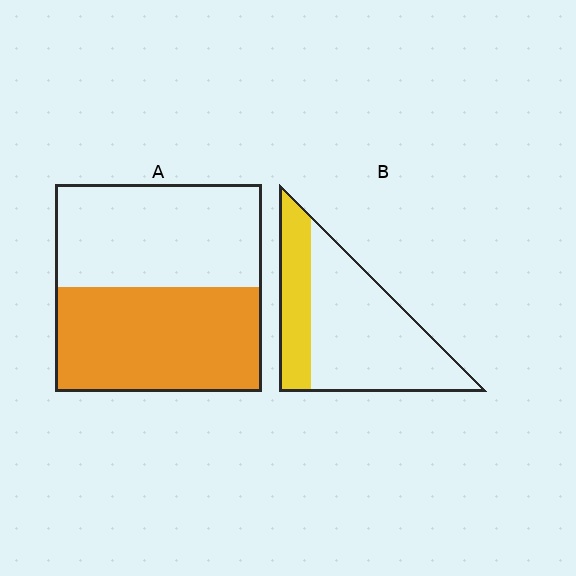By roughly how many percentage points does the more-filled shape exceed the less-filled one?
By roughly 20 percentage points (A over B).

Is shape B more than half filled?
No.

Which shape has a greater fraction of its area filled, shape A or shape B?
Shape A.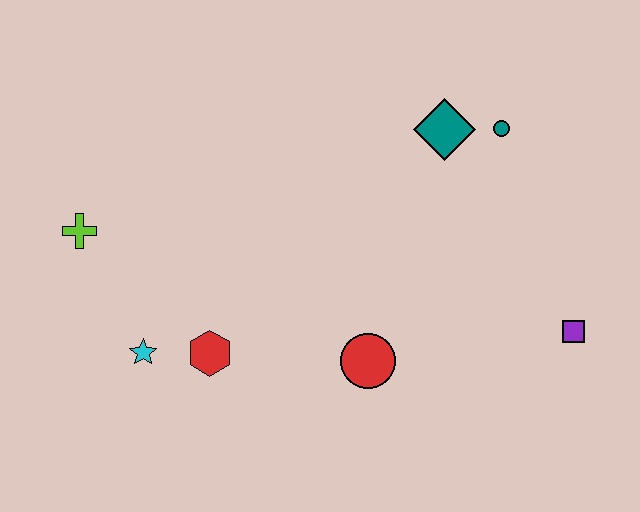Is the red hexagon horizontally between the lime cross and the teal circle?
Yes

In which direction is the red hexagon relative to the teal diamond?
The red hexagon is to the left of the teal diamond.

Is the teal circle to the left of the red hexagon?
No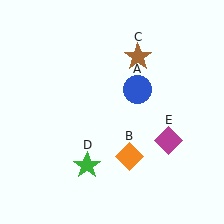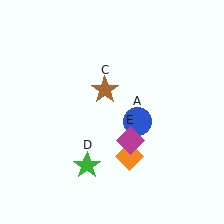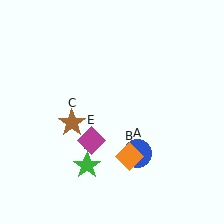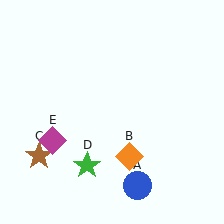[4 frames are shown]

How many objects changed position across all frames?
3 objects changed position: blue circle (object A), brown star (object C), magenta diamond (object E).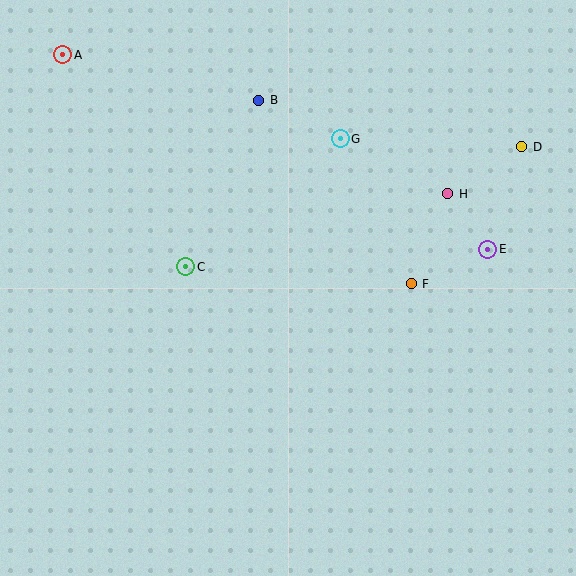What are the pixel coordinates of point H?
Point H is at (448, 194).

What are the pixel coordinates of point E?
Point E is at (488, 249).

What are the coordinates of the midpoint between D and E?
The midpoint between D and E is at (505, 198).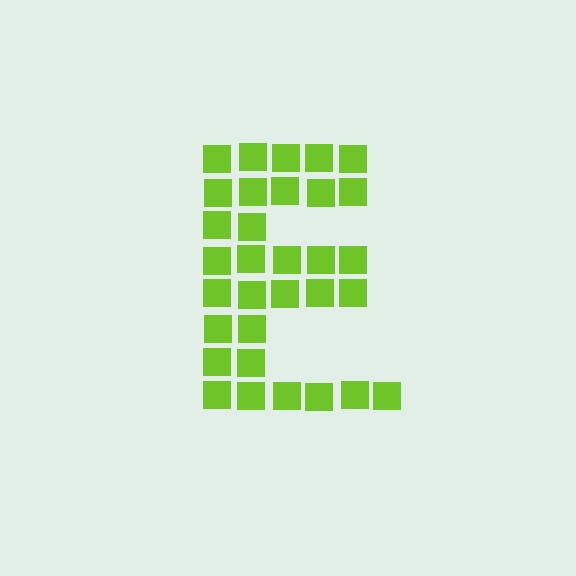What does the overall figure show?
The overall figure shows the letter E.